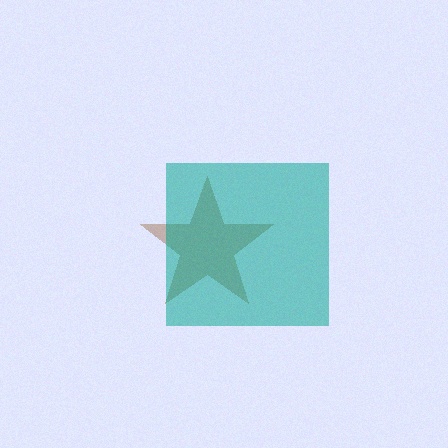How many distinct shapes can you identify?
There are 2 distinct shapes: a brown star, a teal square.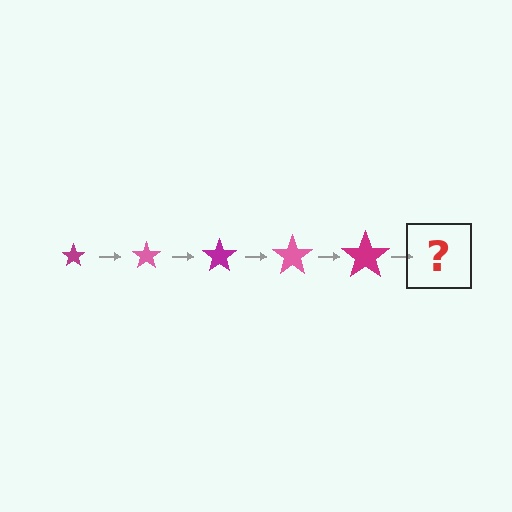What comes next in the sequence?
The next element should be a pink star, larger than the previous one.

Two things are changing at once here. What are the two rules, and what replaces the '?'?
The two rules are that the star grows larger each step and the color cycles through magenta and pink. The '?' should be a pink star, larger than the previous one.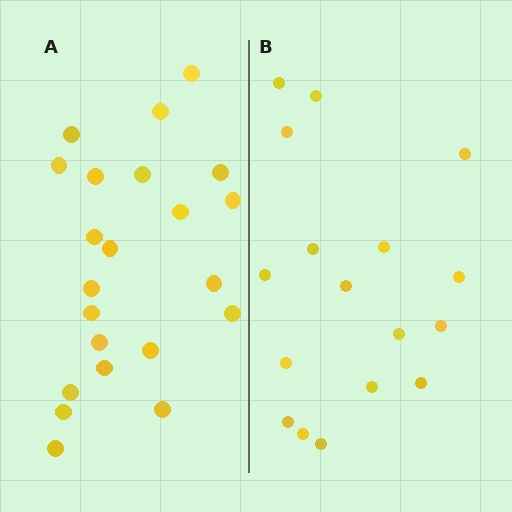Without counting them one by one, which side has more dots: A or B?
Region A (the left region) has more dots.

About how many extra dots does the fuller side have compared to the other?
Region A has about 5 more dots than region B.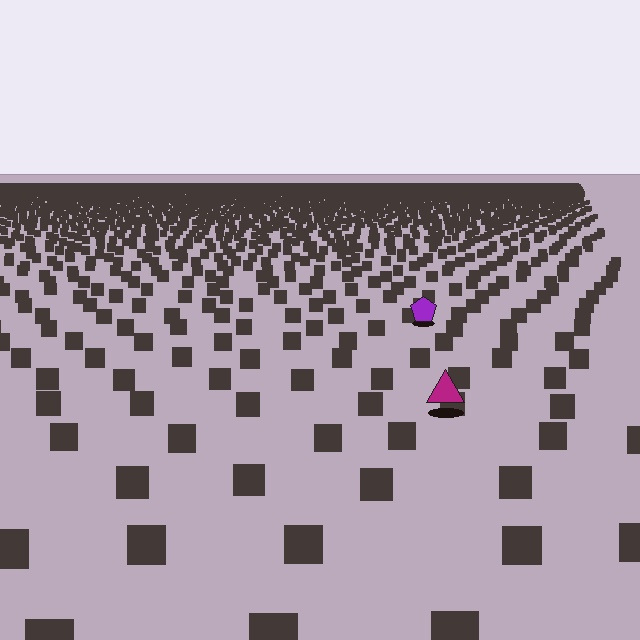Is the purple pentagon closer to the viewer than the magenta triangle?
No. The magenta triangle is closer — you can tell from the texture gradient: the ground texture is coarser near it.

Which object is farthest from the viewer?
The purple pentagon is farthest from the viewer. It appears smaller and the ground texture around it is denser.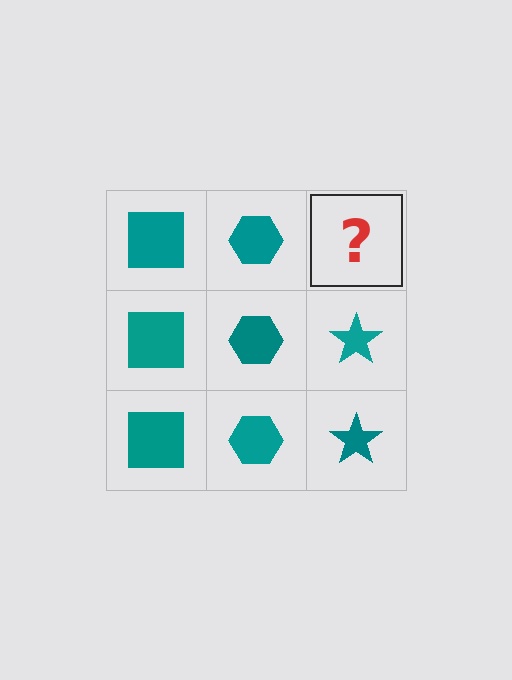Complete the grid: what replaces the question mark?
The question mark should be replaced with a teal star.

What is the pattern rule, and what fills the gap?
The rule is that each column has a consistent shape. The gap should be filled with a teal star.